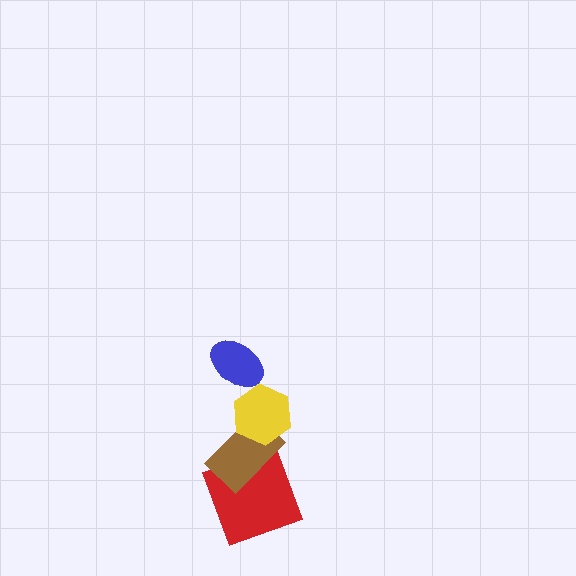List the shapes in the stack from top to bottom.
From top to bottom: the blue ellipse, the yellow hexagon, the brown rectangle, the red square.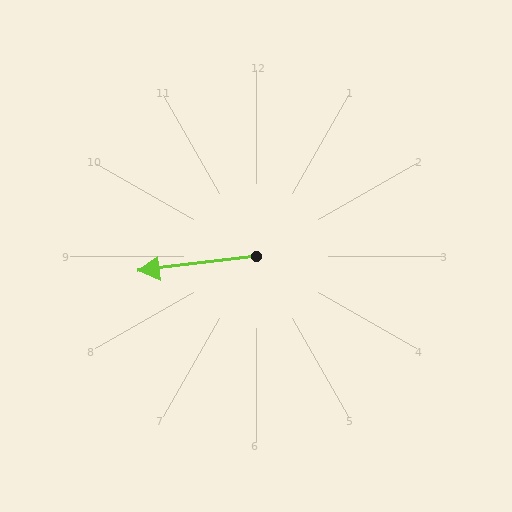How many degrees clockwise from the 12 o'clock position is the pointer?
Approximately 263 degrees.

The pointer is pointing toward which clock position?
Roughly 9 o'clock.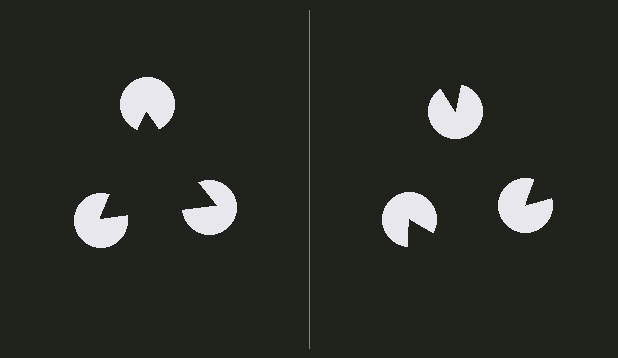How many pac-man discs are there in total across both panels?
6 — 3 on each side.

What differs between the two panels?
The pac-man discs are positioned identically on both sides; only the wedge orientations differ. On the left they align to a triangle; on the right they are misaligned.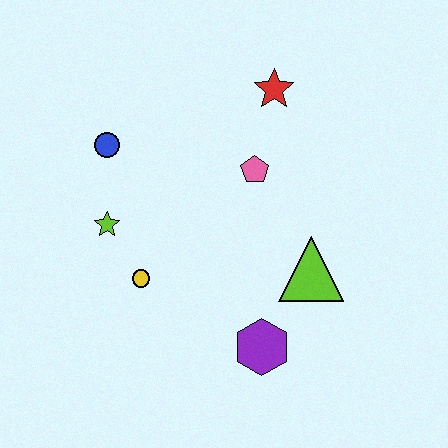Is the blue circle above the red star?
No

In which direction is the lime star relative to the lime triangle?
The lime star is to the left of the lime triangle.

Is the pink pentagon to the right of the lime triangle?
No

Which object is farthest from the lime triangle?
The blue circle is farthest from the lime triangle.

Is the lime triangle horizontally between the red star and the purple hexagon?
No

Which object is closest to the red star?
The pink pentagon is closest to the red star.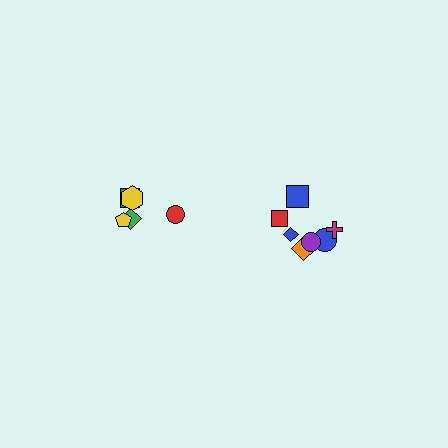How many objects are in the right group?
There are 7 objects.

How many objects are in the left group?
There are 5 objects.